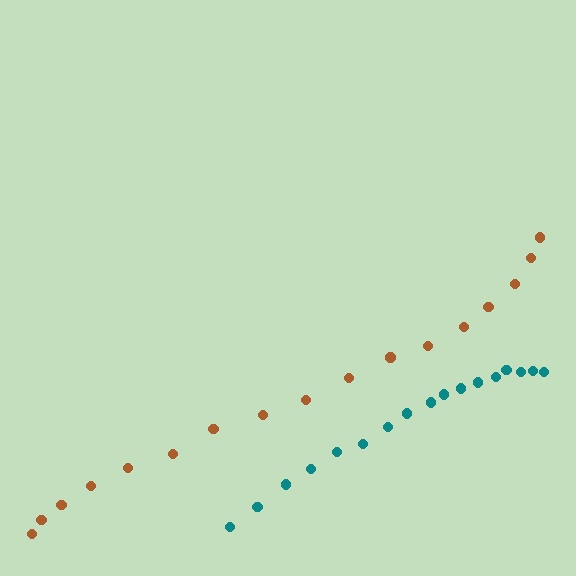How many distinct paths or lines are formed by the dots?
There are 2 distinct paths.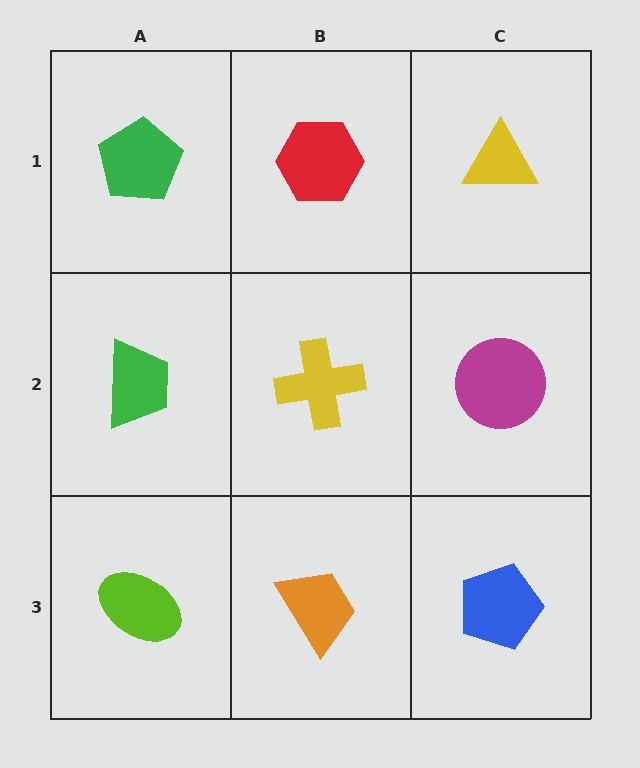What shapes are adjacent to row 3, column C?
A magenta circle (row 2, column C), an orange trapezoid (row 3, column B).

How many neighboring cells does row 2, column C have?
3.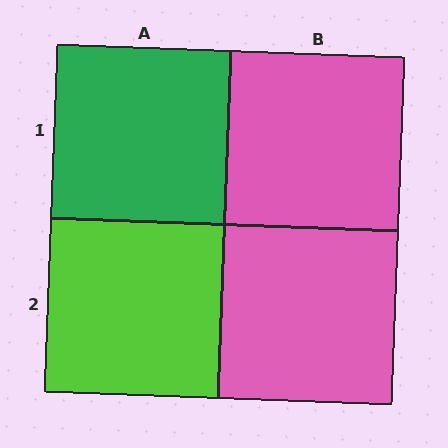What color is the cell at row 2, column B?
Pink.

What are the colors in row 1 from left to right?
Green, pink.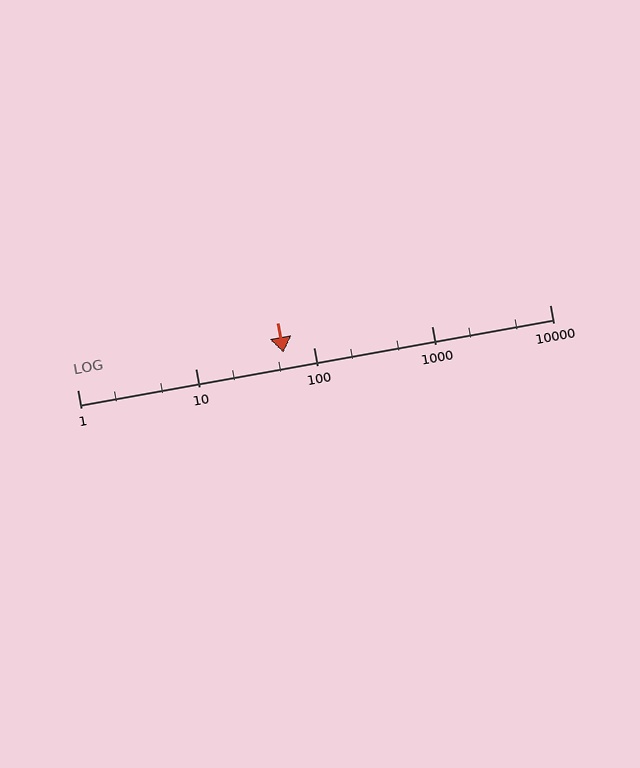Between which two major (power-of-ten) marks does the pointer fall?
The pointer is between 10 and 100.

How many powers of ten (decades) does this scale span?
The scale spans 4 decades, from 1 to 10000.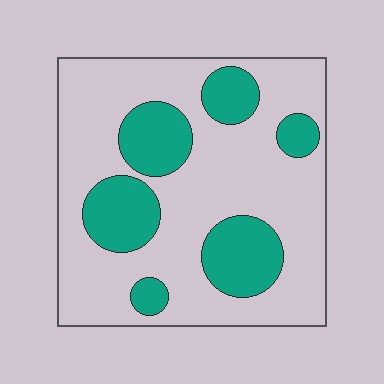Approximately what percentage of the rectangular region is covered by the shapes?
Approximately 30%.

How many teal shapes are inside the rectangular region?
6.